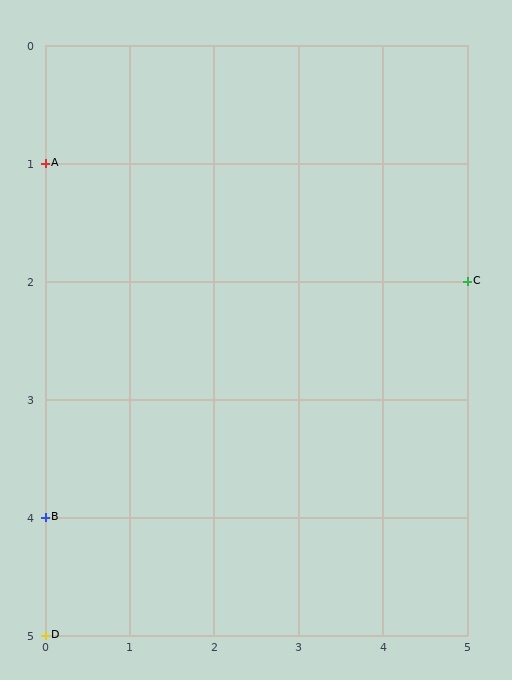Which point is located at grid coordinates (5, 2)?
Point C is at (5, 2).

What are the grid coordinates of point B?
Point B is at grid coordinates (0, 4).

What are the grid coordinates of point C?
Point C is at grid coordinates (5, 2).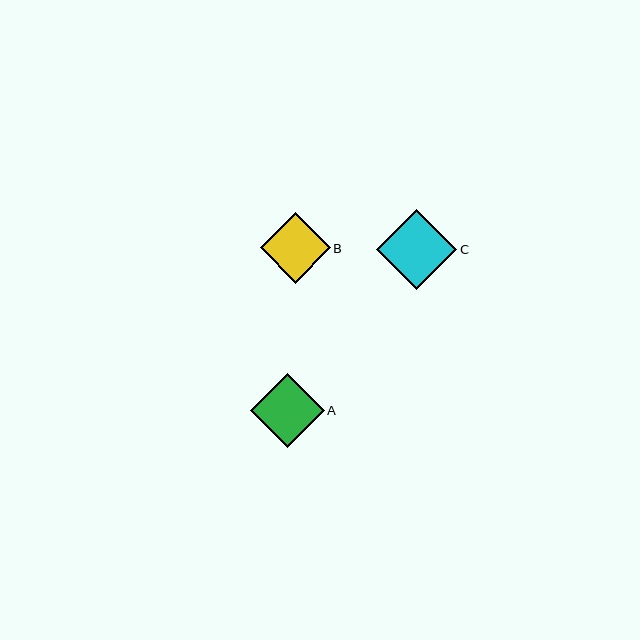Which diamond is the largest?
Diamond C is the largest with a size of approximately 81 pixels.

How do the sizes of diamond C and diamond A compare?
Diamond C and diamond A are approximately the same size.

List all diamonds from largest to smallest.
From largest to smallest: C, A, B.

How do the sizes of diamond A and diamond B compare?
Diamond A and diamond B are approximately the same size.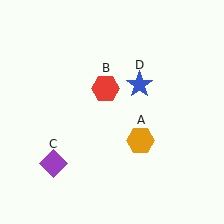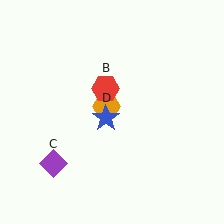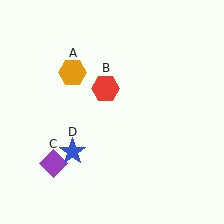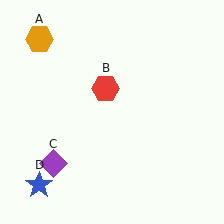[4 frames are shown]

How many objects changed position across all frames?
2 objects changed position: orange hexagon (object A), blue star (object D).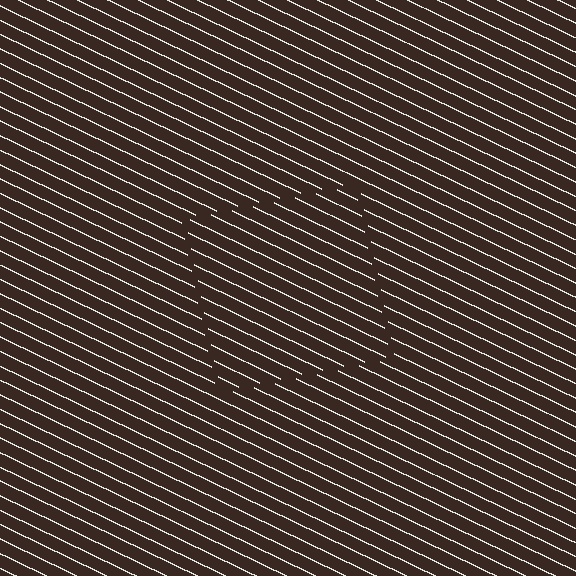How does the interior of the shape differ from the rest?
The interior of the shape contains the same grating, shifted by half a period — the contour is defined by the phase discontinuity where line-ends from the inner and outer gratings abut.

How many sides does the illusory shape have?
4 sides — the line-ends trace a square.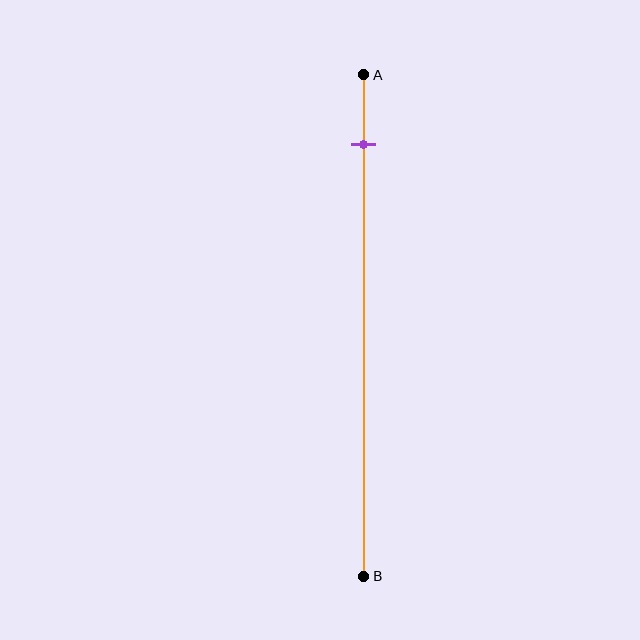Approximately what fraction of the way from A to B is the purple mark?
The purple mark is approximately 15% of the way from A to B.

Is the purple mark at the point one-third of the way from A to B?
No, the mark is at about 15% from A, not at the 33% one-third point.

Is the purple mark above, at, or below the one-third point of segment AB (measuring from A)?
The purple mark is above the one-third point of segment AB.